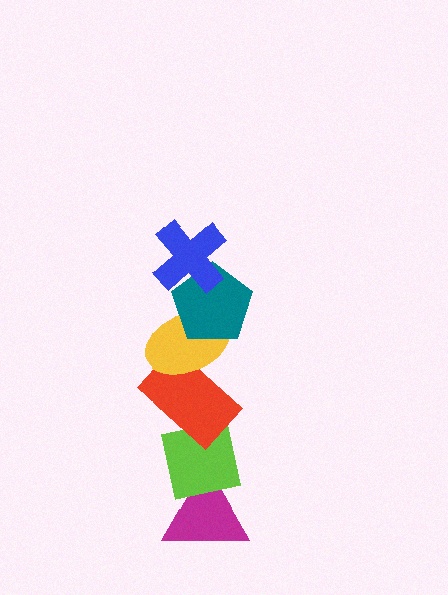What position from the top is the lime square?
The lime square is 5th from the top.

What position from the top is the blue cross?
The blue cross is 1st from the top.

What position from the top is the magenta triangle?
The magenta triangle is 6th from the top.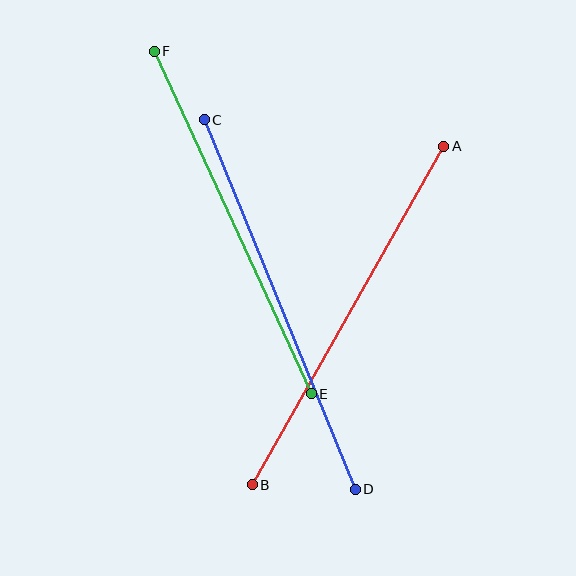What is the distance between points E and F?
The distance is approximately 377 pixels.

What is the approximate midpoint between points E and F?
The midpoint is at approximately (233, 223) pixels.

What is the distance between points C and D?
The distance is approximately 399 pixels.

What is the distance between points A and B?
The distance is approximately 389 pixels.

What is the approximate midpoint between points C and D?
The midpoint is at approximately (280, 304) pixels.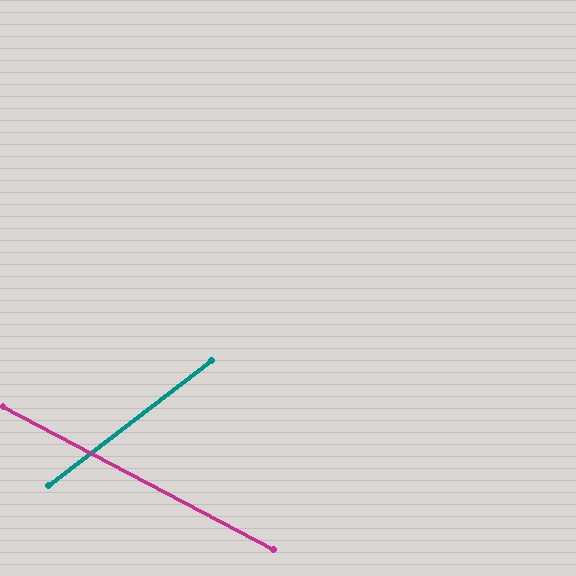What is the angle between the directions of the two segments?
Approximately 65 degrees.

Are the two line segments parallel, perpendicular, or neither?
Neither parallel nor perpendicular — they differ by about 65°.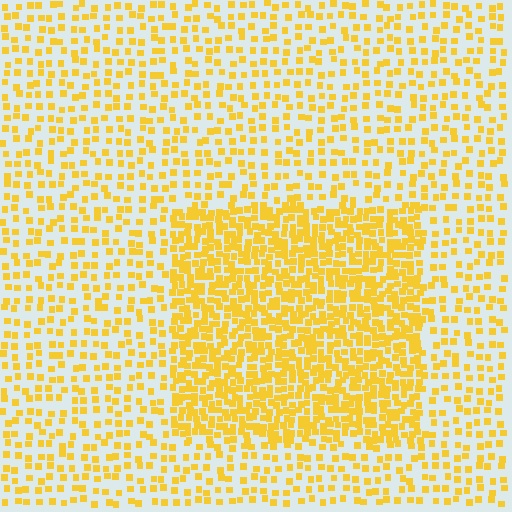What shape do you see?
I see a rectangle.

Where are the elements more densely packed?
The elements are more densely packed inside the rectangle boundary.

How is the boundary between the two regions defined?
The boundary is defined by a change in element density (approximately 2.3x ratio). All elements are the same color, size, and shape.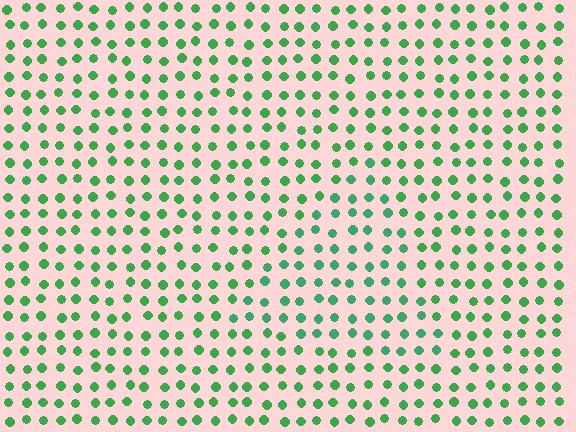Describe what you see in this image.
The image is filled with small green elements in a uniform arrangement. A triangle-shaped region is visible where the elements are tinted to a slightly different hue, forming a subtle color boundary.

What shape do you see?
I see a triangle.